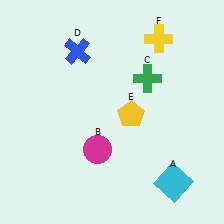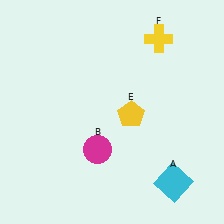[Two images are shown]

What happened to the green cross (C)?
The green cross (C) was removed in Image 2. It was in the top-right area of Image 1.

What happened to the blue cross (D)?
The blue cross (D) was removed in Image 2. It was in the top-left area of Image 1.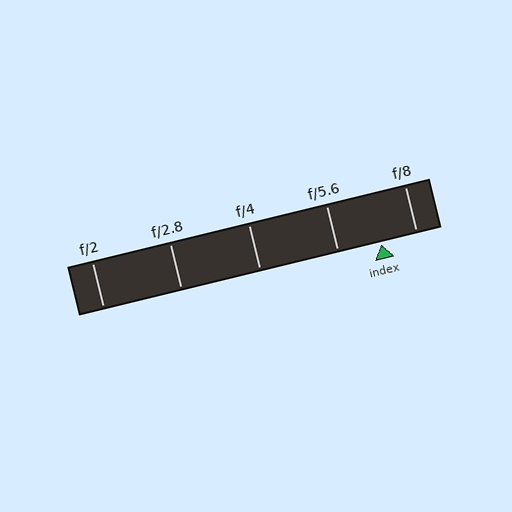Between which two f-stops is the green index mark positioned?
The index mark is between f/5.6 and f/8.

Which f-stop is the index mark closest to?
The index mark is closest to f/8.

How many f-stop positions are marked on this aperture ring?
There are 5 f-stop positions marked.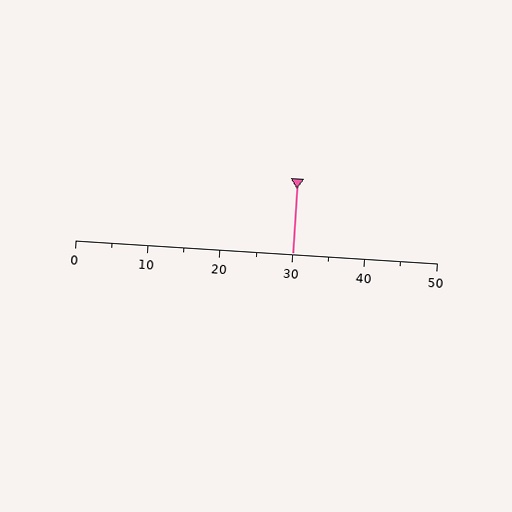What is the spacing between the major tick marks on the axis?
The major ticks are spaced 10 apart.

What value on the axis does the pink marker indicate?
The marker indicates approximately 30.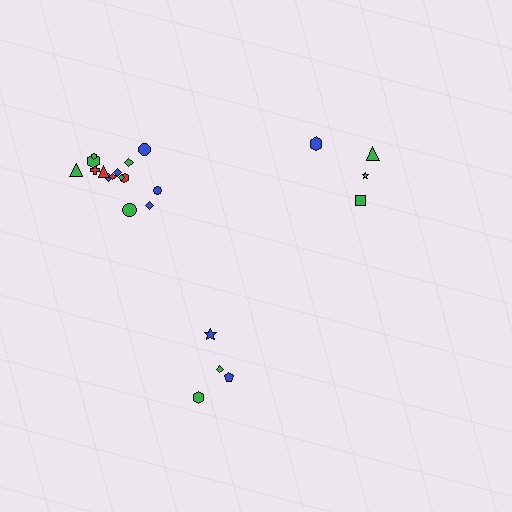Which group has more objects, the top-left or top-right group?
The top-left group.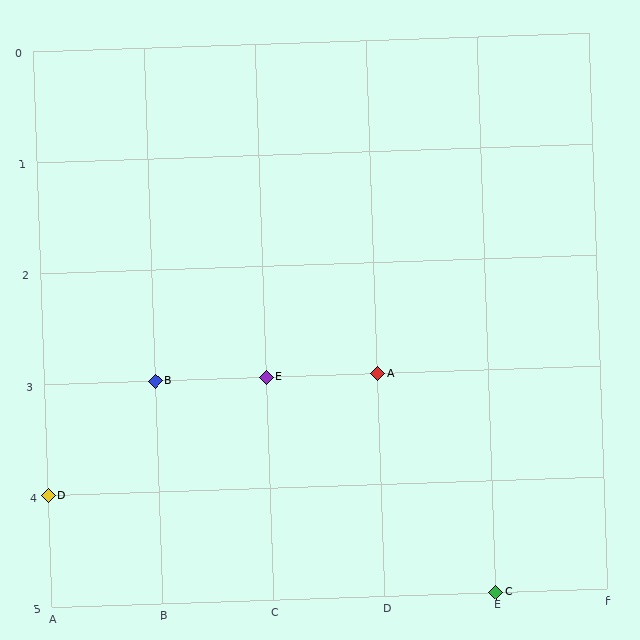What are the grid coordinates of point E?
Point E is at grid coordinates (C, 3).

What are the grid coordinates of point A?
Point A is at grid coordinates (D, 3).